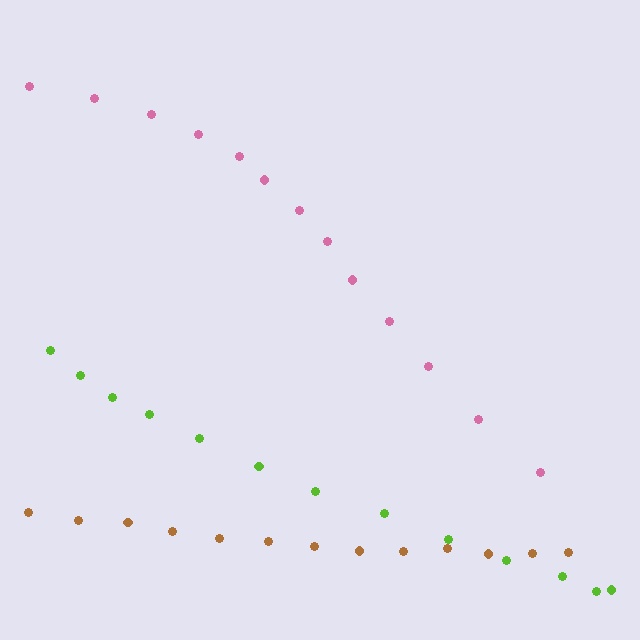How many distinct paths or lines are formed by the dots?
There are 3 distinct paths.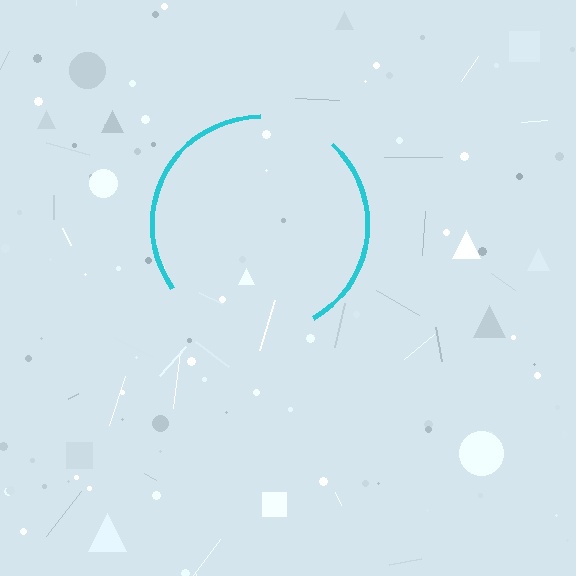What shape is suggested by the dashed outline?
The dashed outline suggests a circle.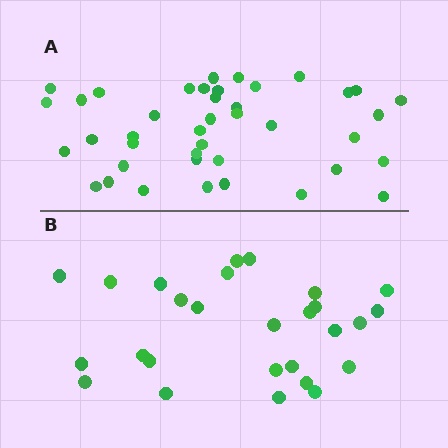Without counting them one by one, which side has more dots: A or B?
Region A (the top region) has more dots.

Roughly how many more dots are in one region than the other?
Region A has approximately 15 more dots than region B.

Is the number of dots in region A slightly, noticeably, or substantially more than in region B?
Region A has substantially more. The ratio is roughly 1.5 to 1.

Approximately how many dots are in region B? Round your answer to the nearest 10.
About 30 dots. (The exact count is 27, which rounds to 30.)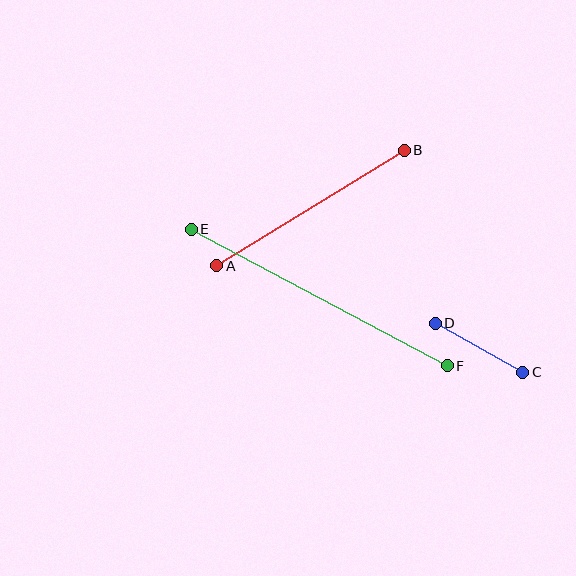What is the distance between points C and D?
The distance is approximately 100 pixels.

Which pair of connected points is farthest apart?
Points E and F are farthest apart.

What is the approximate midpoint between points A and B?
The midpoint is at approximately (310, 208) pixels.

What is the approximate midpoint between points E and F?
The midpoint is at approximately (319, 297) pixels.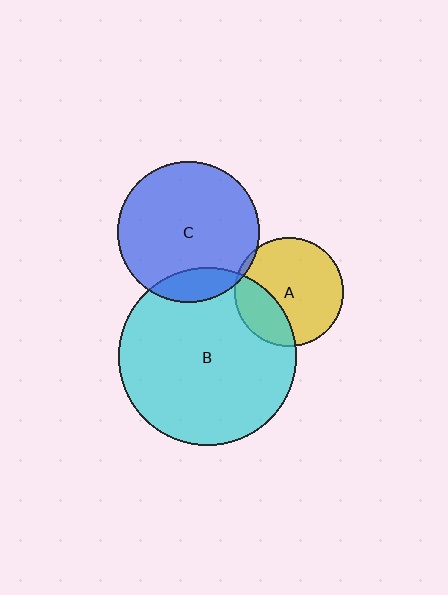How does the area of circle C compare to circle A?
Approximately 1.7 times.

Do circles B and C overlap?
Yes.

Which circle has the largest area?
Circle B (cyan).